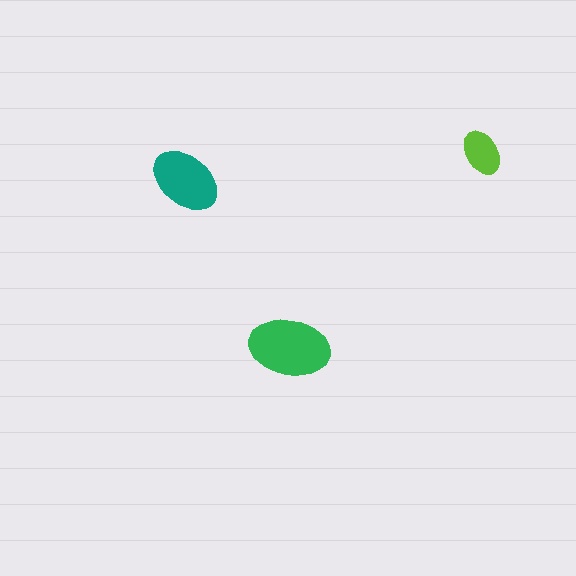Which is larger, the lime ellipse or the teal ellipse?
The teal one.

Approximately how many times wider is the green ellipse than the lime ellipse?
About 2 times wider.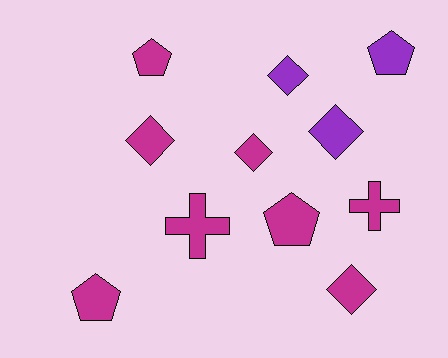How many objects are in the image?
There are 11 objects.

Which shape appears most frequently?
Diamond, with 5 objects.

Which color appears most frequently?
Magenta, with 8 objects.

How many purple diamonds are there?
There are 2 purple diamonds.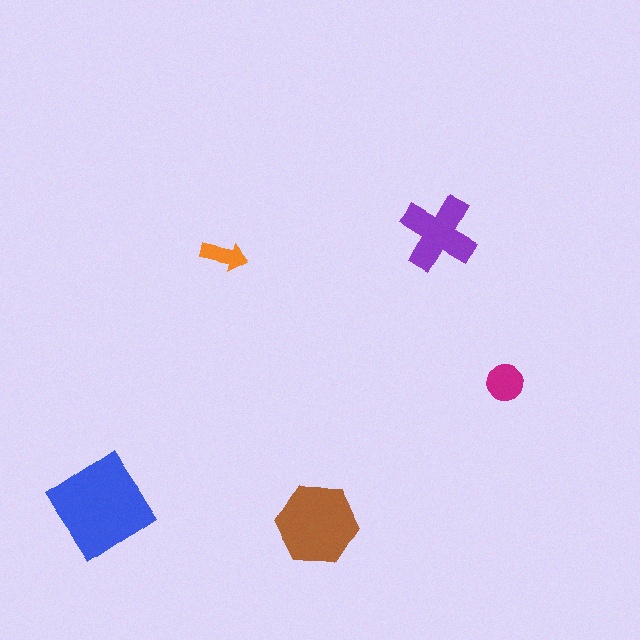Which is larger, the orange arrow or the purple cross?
The purple cross.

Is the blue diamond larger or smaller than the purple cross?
Larger.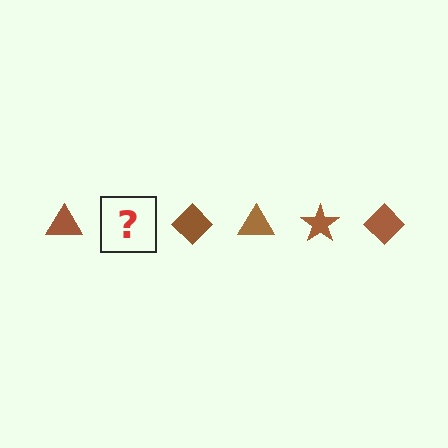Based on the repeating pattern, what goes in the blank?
The blank should be a brown star.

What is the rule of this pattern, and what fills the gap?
The rule is that the pattern cycles through triangle, star, diamond shapes in brown. The gap should be filled with a brown star.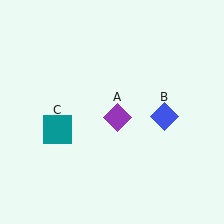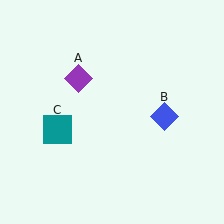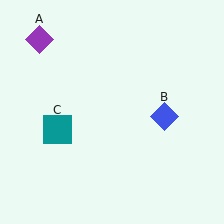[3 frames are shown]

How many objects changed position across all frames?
1 object changed position: purple diamond (object A).